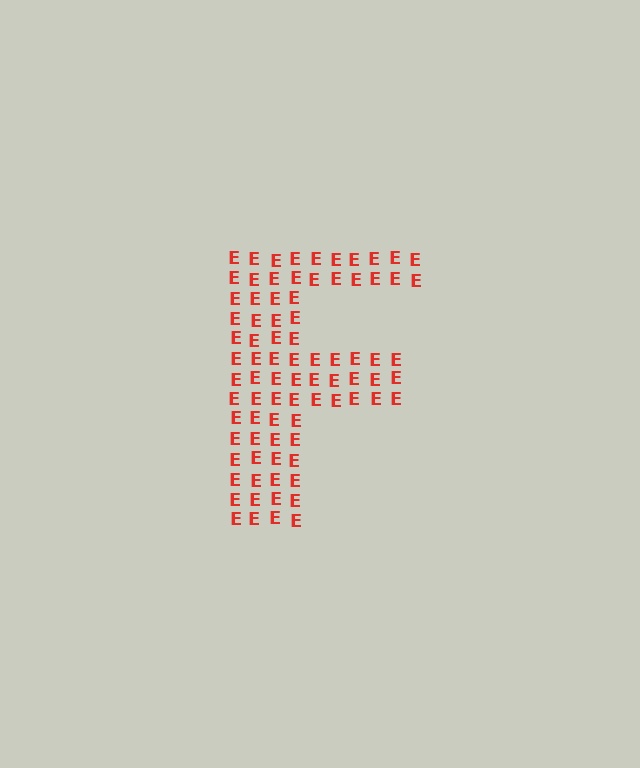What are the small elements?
The small elements are letter E's.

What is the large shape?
The large shape is the letter F.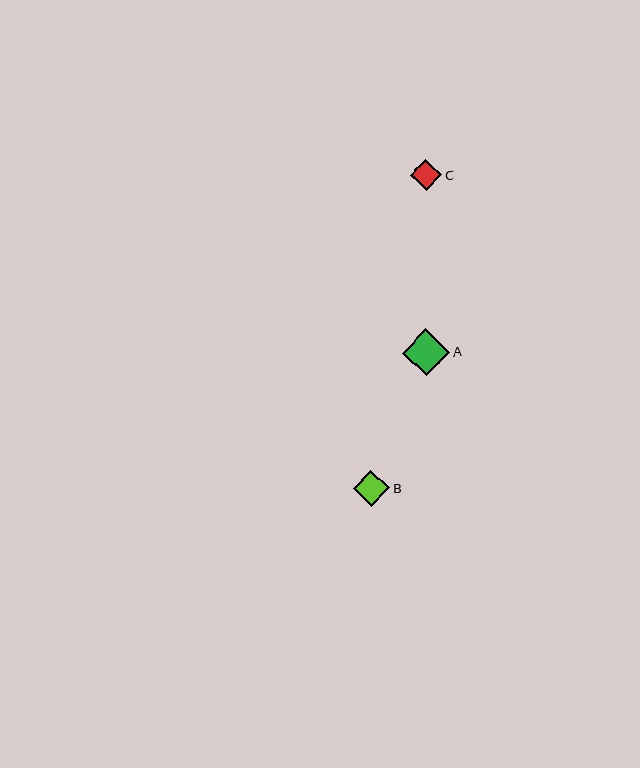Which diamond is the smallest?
Diamond C is the smallest with a size of approximately 31 pixels.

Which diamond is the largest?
Diamond A is the largest with a size of approximately 47 pixels.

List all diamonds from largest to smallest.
From largest to smallest: A, B, C.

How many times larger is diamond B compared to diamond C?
Diamond B is approximately 1.2 times the size of diamond C.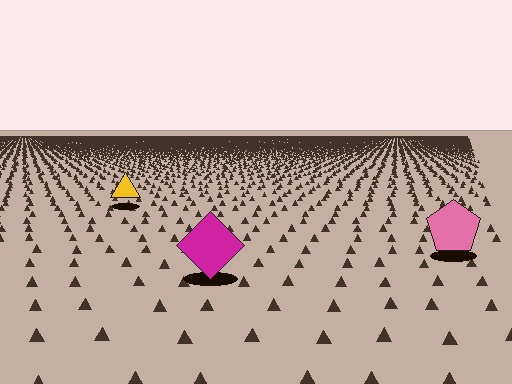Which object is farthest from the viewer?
The yellow triangle is farthest from the viewer. It appears smaller and the ground texture around it is denser.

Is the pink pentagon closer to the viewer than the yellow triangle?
Yes. The pink pentagon is closer — you can tell from the texture gradient: the ground texture is coarser near it.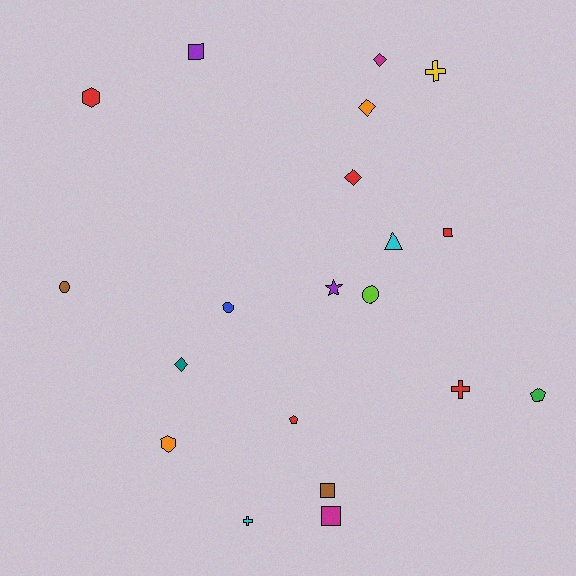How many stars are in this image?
There is 1 star.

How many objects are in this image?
There are 20 objects.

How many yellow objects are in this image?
There is 1 yellow object.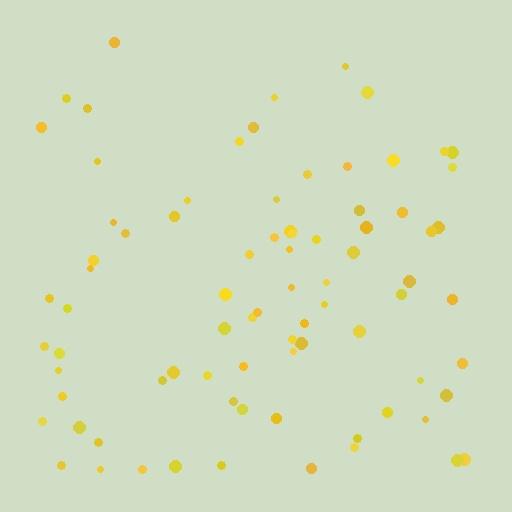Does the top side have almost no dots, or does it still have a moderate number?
Still a moderate number, just noticeably fewer than the bottom.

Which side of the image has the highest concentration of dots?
The bottom.